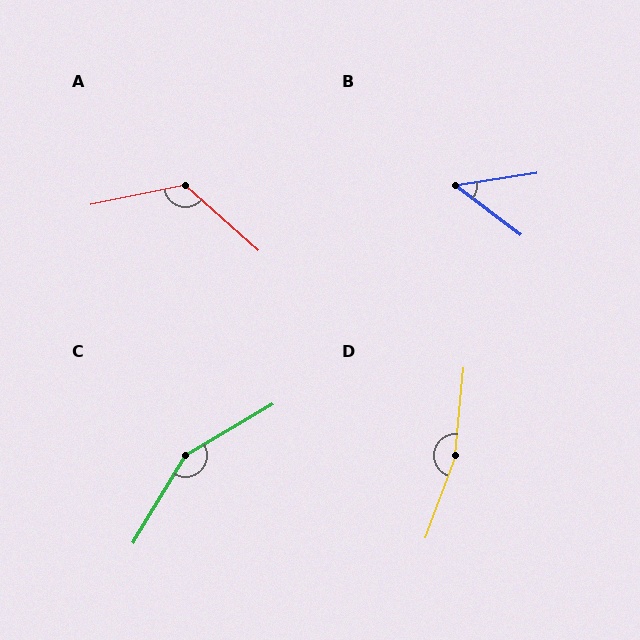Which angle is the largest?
D, at approximately 165 degrees.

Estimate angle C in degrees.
Approximately 152 degrees.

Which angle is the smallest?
B, at approximately 46 degrees.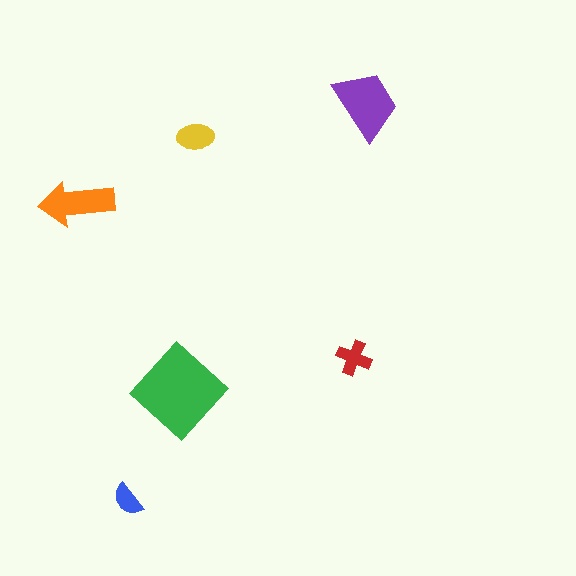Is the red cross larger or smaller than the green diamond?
Smaller.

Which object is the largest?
The green diamond.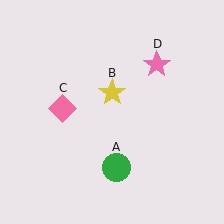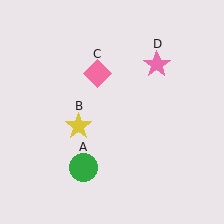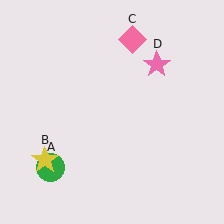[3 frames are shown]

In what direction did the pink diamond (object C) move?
The pink diamond (object C) moved up and to the right.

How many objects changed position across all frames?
3 objects changed position: green circle (object A), yellow star (object B), pink diamond (object C).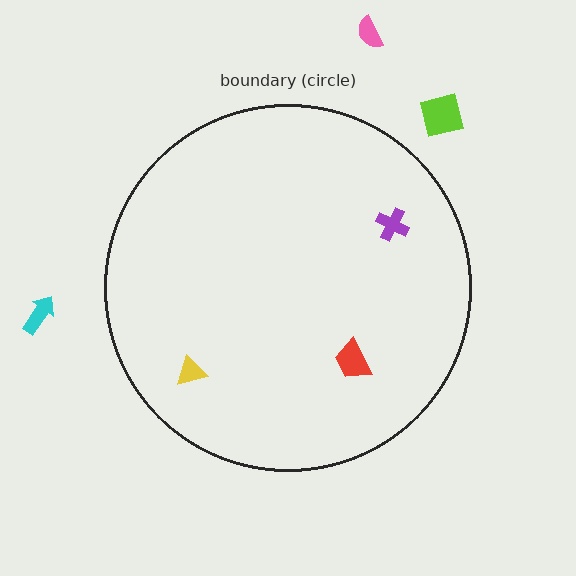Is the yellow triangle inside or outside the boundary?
Inside.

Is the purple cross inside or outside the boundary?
Inside.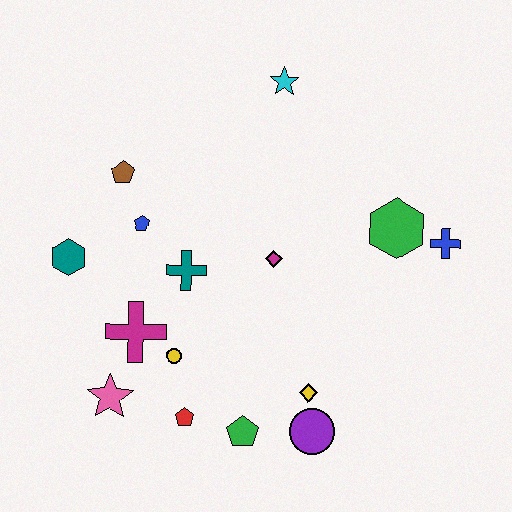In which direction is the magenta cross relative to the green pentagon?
The magenta cross is to the left of the green pentagon.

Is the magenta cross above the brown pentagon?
No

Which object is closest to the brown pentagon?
The blue pentagon is closest to the brown pentagon.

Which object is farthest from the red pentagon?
The cyan star is farthest from the red pentagon.